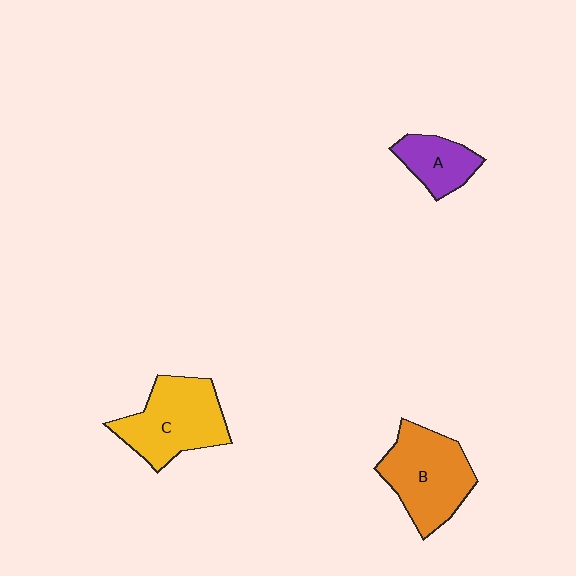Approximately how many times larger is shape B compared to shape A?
Approximately 1.9 times.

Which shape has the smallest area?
Shape A (purple).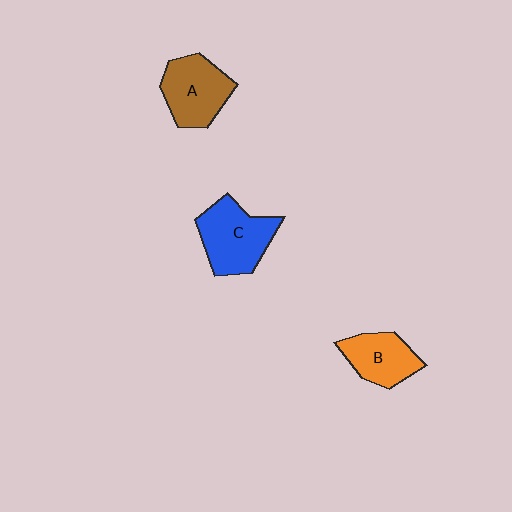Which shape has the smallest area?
Shape B (orange).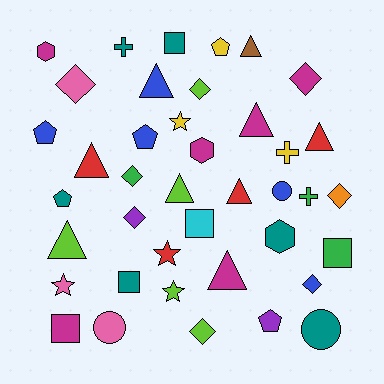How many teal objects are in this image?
There are 6 teal objects.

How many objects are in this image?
There are 40 objects.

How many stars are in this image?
There are 4 stars.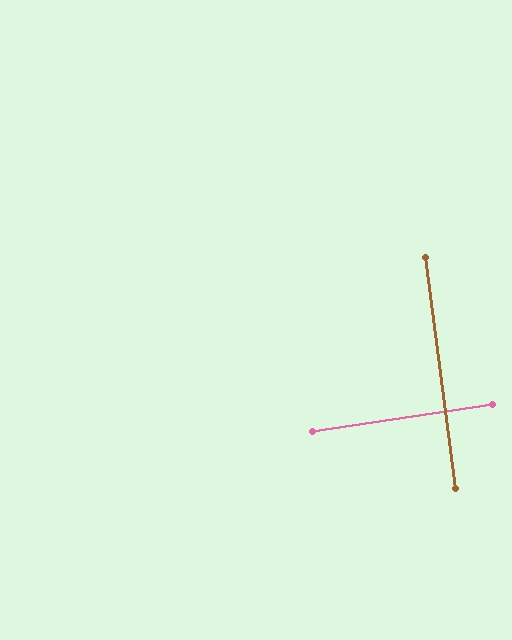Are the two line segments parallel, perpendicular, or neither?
Perpendicular — they meet at approximately 89°.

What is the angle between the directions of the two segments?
Approximately 89 degrees.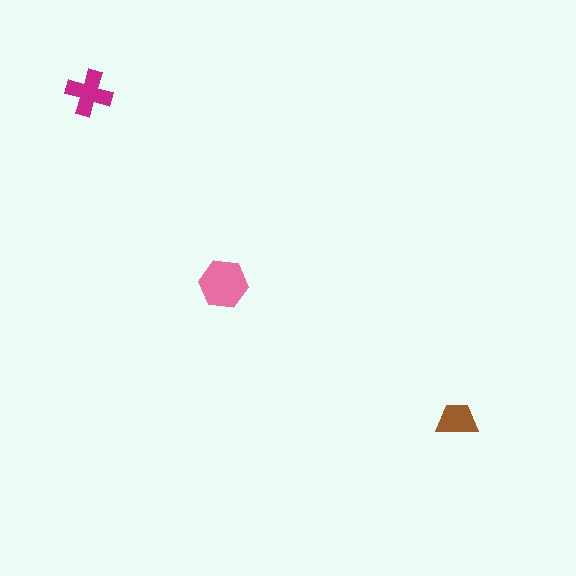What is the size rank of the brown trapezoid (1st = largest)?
3rd.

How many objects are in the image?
There are 3 objects in the image.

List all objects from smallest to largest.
The brown trapezoid, the magenta cross, the pink hexagon.